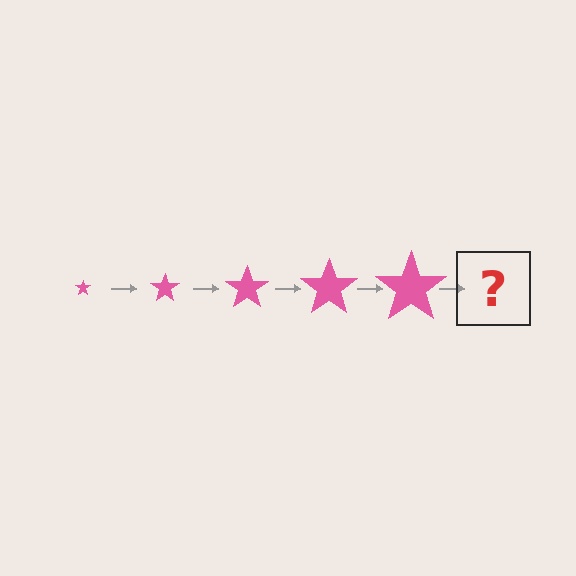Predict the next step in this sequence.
The next step is a pink star, larger than the previous one.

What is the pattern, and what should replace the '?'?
The pattern is that the star gets progressively larger each step. The '?' should be a pink star, larger than the previous one.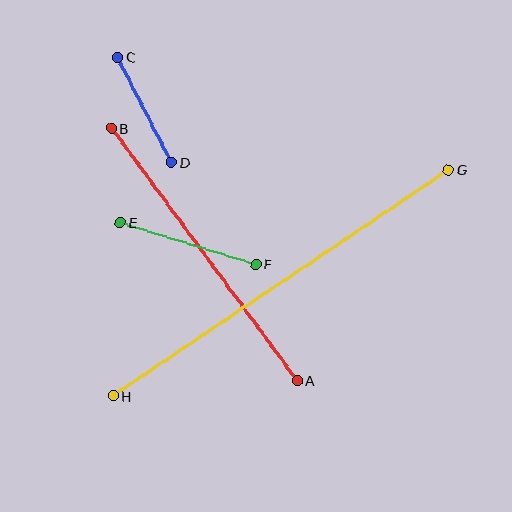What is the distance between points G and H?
The distance is approximately 404 pixels.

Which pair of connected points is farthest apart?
Points G and H are farthest apart.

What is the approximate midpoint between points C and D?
The midpoint is at approximately (144, 109) pixels.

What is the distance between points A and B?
The distance is approximately 313 pixels.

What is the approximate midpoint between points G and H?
The midpoint is at approximately (281, 283) pixels.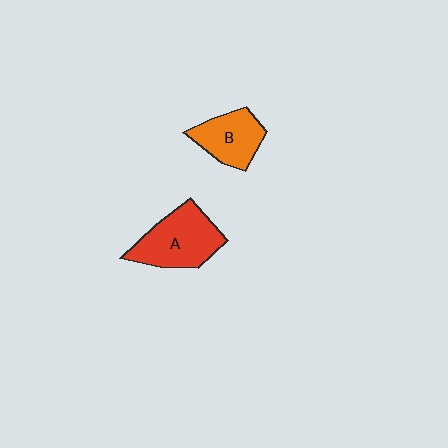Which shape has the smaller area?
Shape B (orange).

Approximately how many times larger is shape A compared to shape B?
Approximately 1.4 times.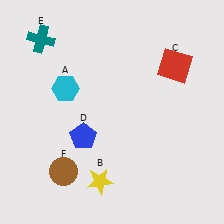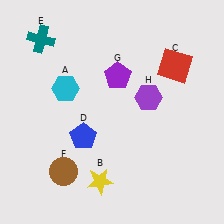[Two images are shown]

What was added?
A purple pentagon (G), a purple hexagon (H) were added in Image 2.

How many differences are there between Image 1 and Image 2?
There are 2 differences between the two images.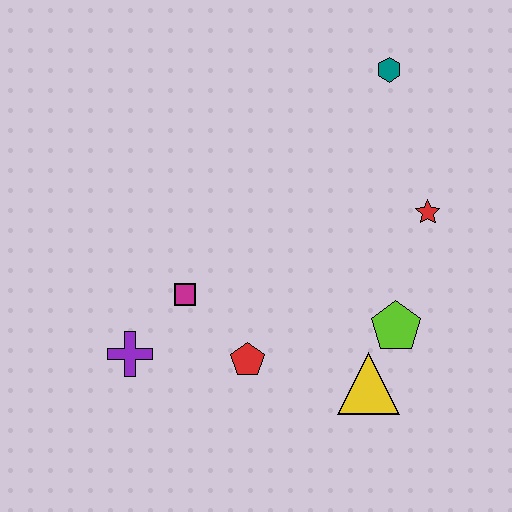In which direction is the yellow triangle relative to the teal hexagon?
The yellow triangle is below the teal hexagon.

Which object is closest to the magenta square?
The purple cross is closest to the magenta square.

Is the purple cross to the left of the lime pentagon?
Yes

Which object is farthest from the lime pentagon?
The purple cross is farthest from the lime pentagon.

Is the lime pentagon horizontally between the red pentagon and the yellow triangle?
No